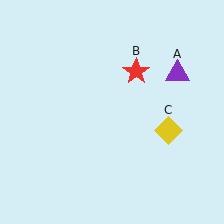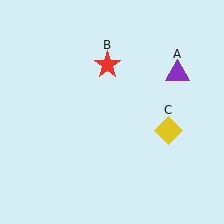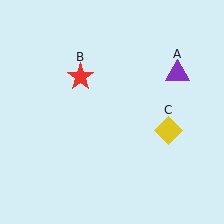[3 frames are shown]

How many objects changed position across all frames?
1 object changed position: red star (object B).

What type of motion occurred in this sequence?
The red star (object B) rotated counterclockwise around the center of the scene.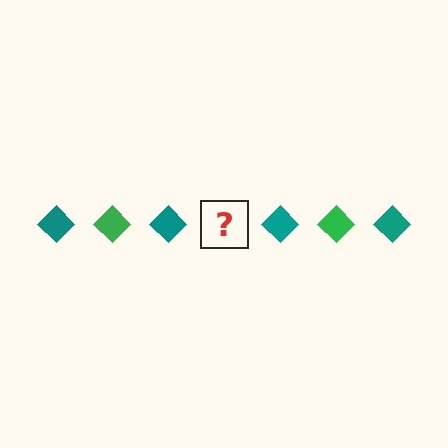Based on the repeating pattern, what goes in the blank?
The blank should be a green diamond.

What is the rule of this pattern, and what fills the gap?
The rule is that the pattern cycles through teal, green diamonds. The gap should be filled with a green diamond.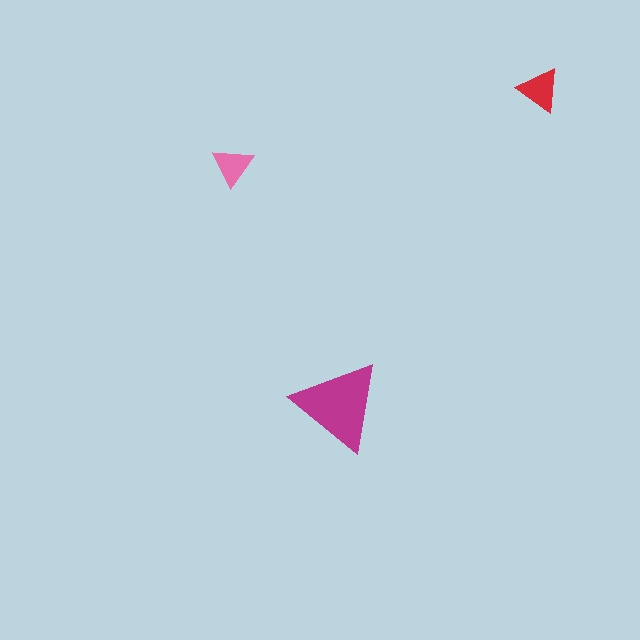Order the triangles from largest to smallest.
the magenta one, the red one, the pink one.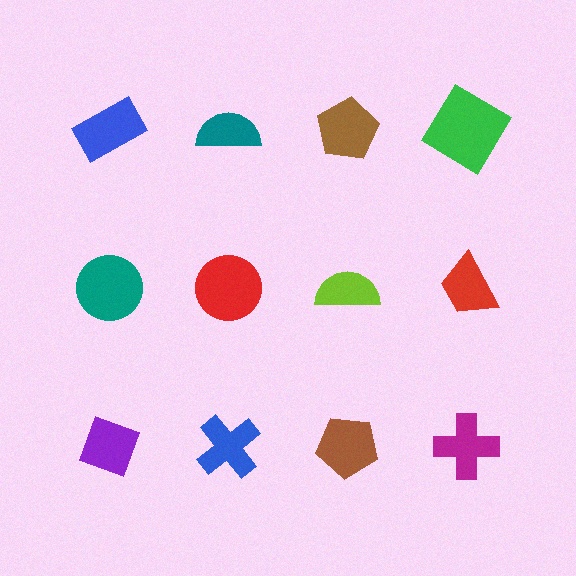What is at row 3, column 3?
A brown pentagon.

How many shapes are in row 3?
4 shapes.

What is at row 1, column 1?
A blue rectangle.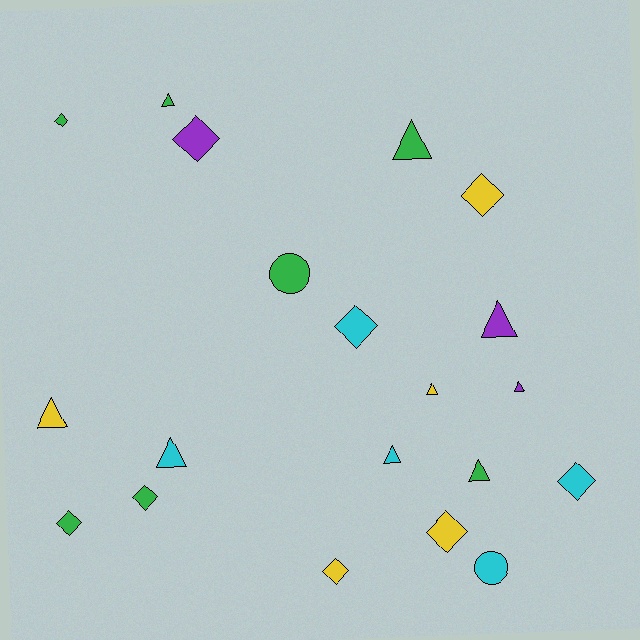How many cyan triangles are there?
There are 2 cyan triangles.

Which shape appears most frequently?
Triangle, with 9 objects.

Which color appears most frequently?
Green, with 7 objects.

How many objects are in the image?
There are 20 objects.